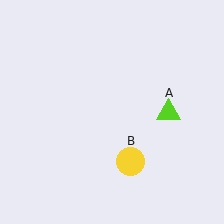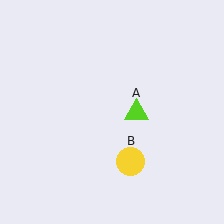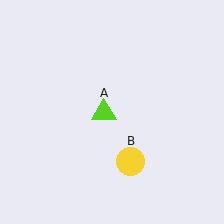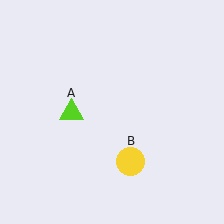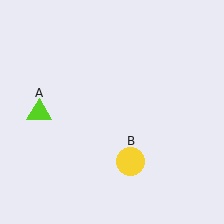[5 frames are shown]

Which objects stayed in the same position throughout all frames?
Yellow circle (object B) remained stationary.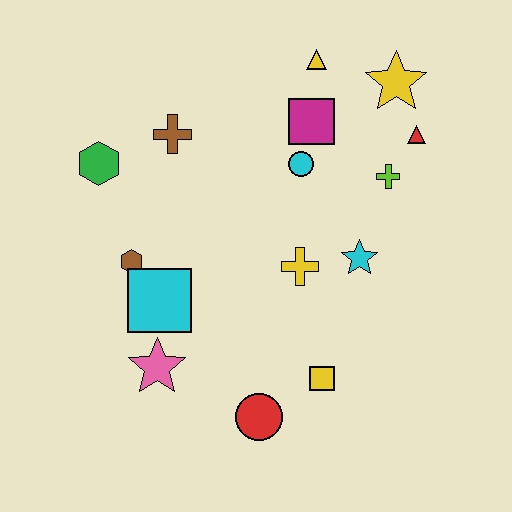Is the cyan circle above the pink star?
Yes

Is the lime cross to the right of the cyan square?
Yes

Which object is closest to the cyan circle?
The magenta square is closest to the cyan circle.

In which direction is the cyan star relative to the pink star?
The cyan star is to the right of the pink star.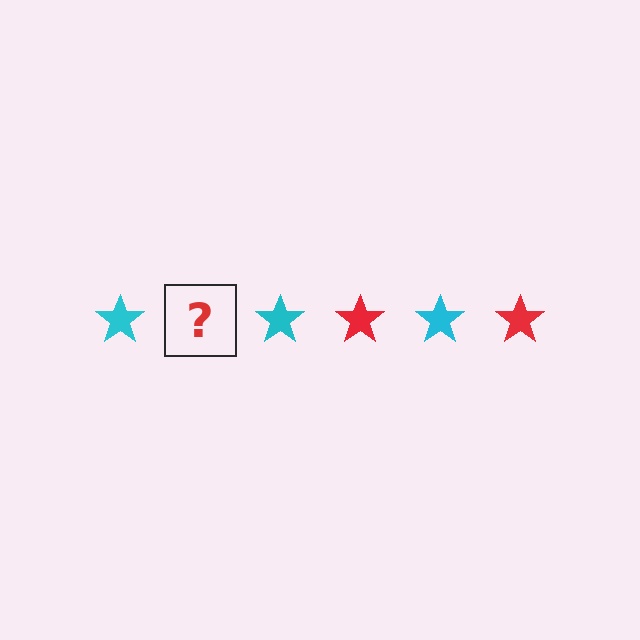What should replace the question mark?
The question mark should be replaced with a red star.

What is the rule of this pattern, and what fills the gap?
The rule is that the pattern cycles through cyan, red stars. The gap should be filled with a red star.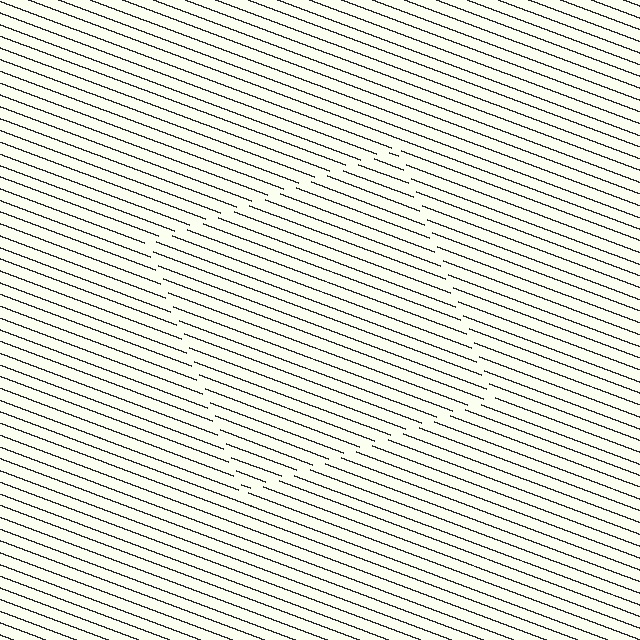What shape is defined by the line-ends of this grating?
An illusory square. The interior of the shape contains the same grating, shifted by half a period — the contour is defined by the phase discontinuity where line-ends from the inner and outer gratings abut.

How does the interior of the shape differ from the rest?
The interior of the shape contains the same grating, shifted by half a period — the contour is defined by the phase discontinuity where line-ends from the inner and outer gratings abut.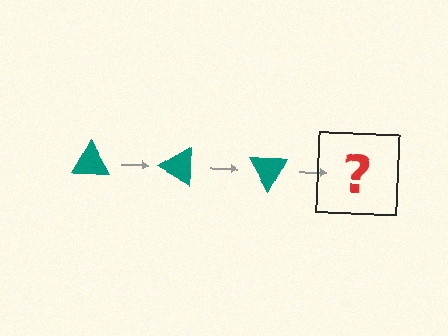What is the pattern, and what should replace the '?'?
The pattern is that the triangle rotates 30 degrees each step. The '?' should be a teal triangle rotated 90 degrees.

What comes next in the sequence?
The next element should be a teal triangle rotated 90 degrees.